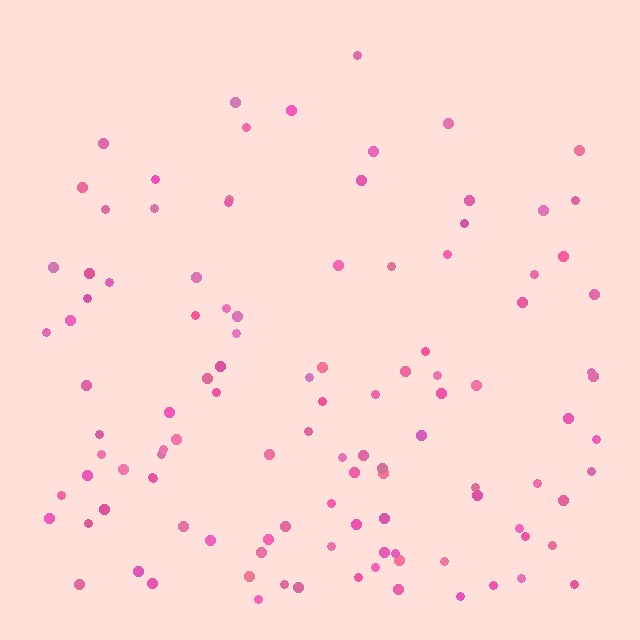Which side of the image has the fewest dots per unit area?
The top.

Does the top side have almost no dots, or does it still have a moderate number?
Still a moderate number, just noticeably fewer than the bottom.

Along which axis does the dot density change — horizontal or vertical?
Vertical.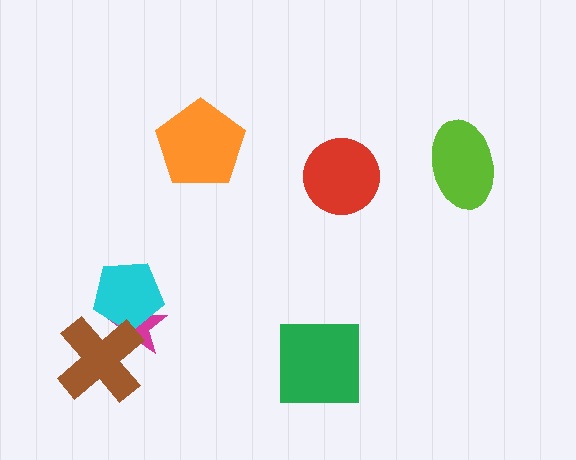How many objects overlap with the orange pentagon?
0 objects overlap with the orange pentagon.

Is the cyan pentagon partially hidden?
Yes, it is partially covered by another shape.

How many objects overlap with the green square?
0 objects overlap with the green square.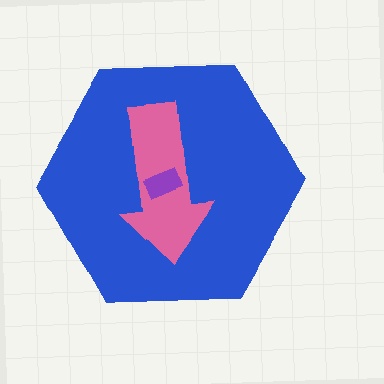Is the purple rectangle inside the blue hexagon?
Yes.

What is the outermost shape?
The blue hexagon.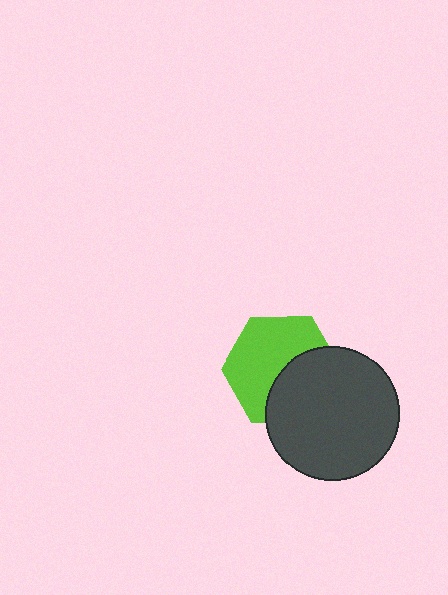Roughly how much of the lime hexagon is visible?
About half of it is visible (roughly 59%).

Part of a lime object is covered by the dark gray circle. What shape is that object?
It is a hexagon.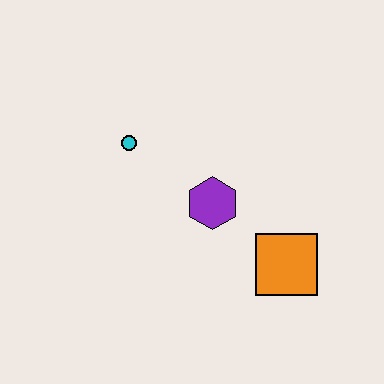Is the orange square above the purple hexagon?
No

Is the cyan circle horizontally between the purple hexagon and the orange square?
No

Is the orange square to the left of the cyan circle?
No